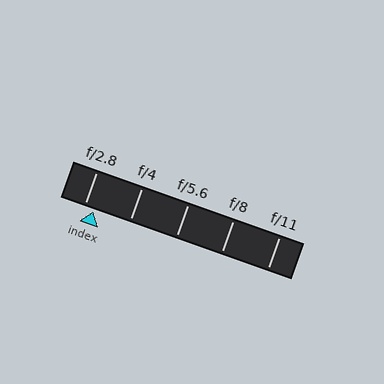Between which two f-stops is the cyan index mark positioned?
The index mark is between f/2.8 and f/4.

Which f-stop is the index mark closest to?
The index mark is closest to f/2.8.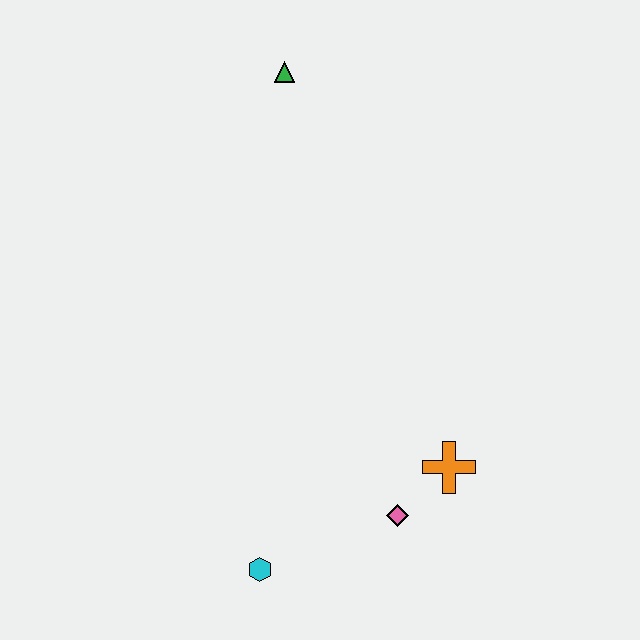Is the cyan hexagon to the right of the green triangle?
No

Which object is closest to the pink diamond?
The orange cross is closest to the pink diamond.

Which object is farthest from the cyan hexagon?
The green triangle is farthest from the cyan hexagon.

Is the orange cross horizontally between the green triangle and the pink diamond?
No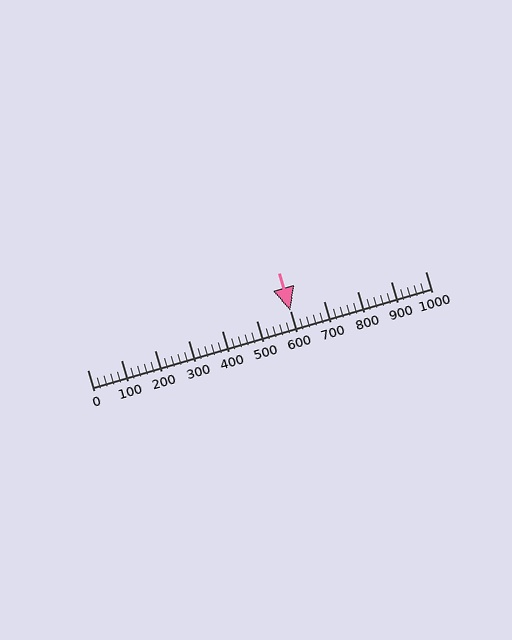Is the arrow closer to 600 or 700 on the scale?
The arrow is closer to 600.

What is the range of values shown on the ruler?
The ruler shows values from 0 to 1000.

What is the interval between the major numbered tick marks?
The major tick marks are spaced 100 units apart.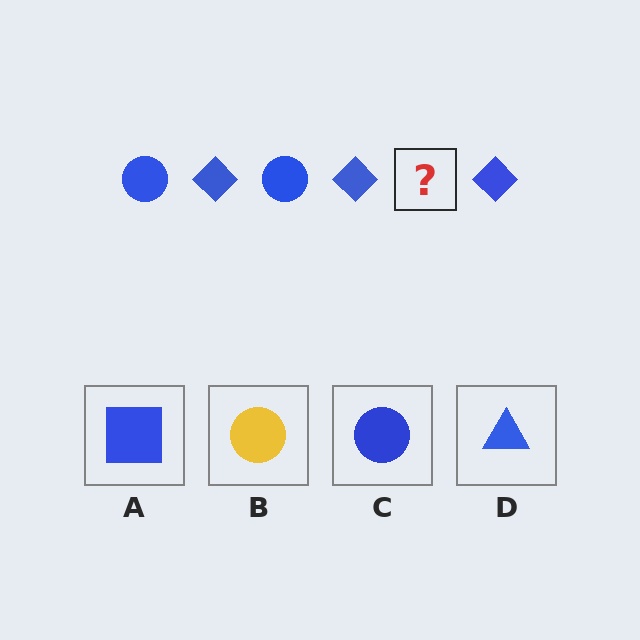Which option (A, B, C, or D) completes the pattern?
C.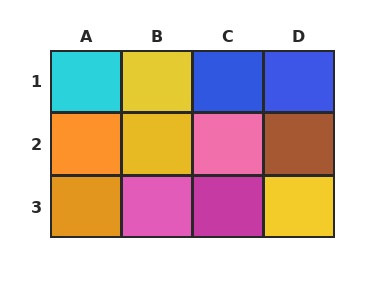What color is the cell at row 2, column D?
Brown.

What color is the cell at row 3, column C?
Magenta.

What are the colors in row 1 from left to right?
Cyan, yellow, blue, blue.